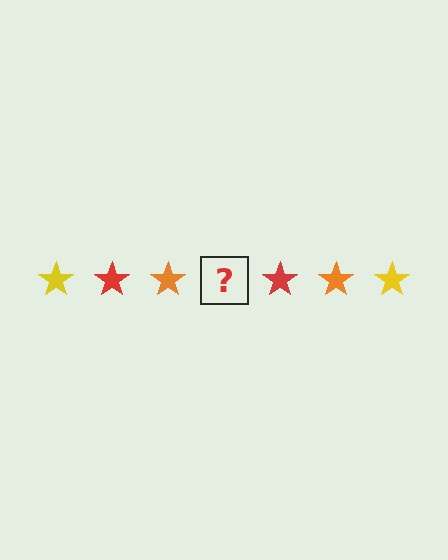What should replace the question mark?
The question mark should be replaced with a yellow star.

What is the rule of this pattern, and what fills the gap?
The rule is that the pattern cycles through yellow, red, orange stars. The gap should be filled with a yellow star.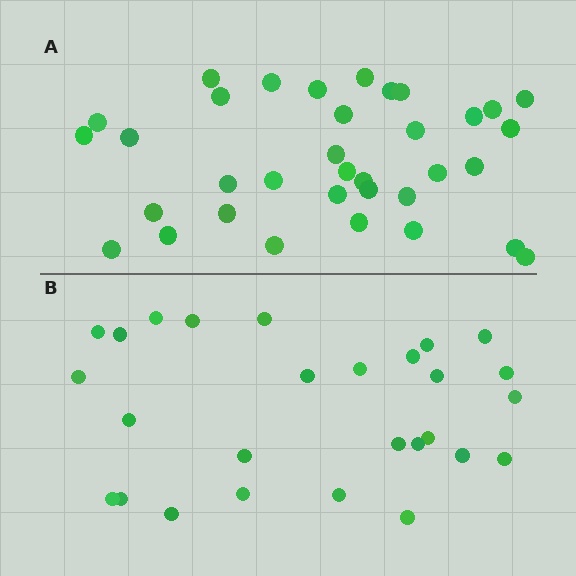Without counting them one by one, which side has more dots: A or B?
Region A (the top region) has more dots.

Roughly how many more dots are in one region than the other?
Region A has roughly 8 or so more dots than region B.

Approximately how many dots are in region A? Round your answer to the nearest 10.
About 40 dots. (The exact count is 35, which rounds to 40.)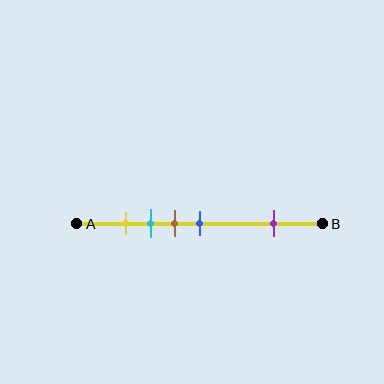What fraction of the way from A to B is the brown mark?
The brown mark is approximately 40% (0.4) of the way from A to B.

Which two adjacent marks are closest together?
The yellow and cyan marks are the closest adjacent pair.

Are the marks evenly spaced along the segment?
No, the marks are not evenly spaced.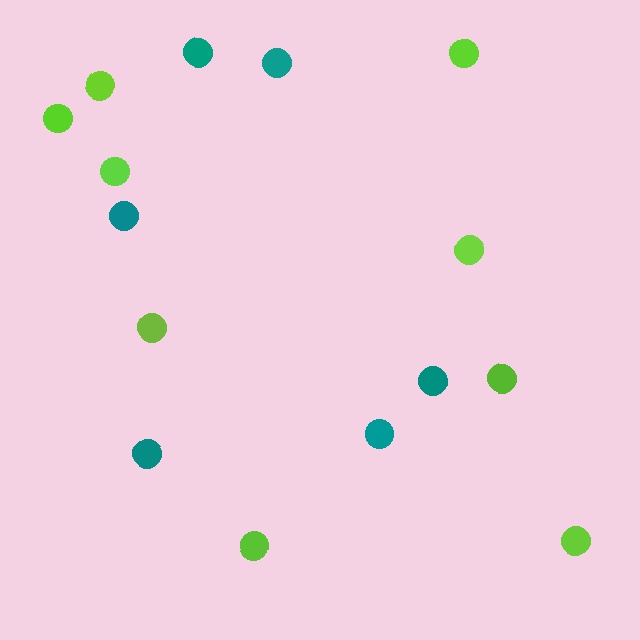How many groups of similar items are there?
There are 2 groups: one group of lime circles (9) and one group of teal circles (6).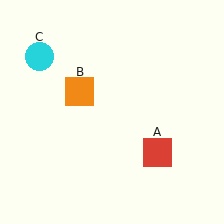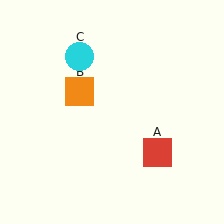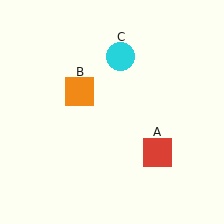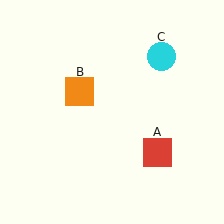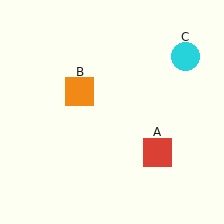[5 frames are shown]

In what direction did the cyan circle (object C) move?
The cyan circle (object C) moved right.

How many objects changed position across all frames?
1 object changed position: cyan circle (object C).